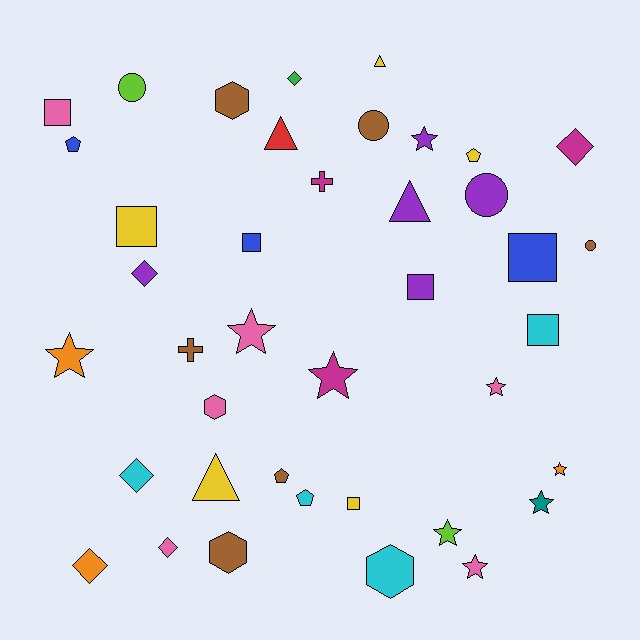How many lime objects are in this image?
There are 2 lime objects.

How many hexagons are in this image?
There are 4 hexagons.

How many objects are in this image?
There are 40 objects.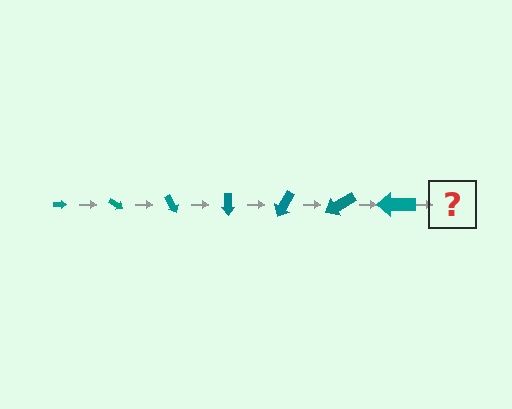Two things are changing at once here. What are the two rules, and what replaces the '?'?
The two rules are that the arrow grows larger each step and it rotates 30 degrees each step. The '?' should be an arrow, larger than the previous one and rotated 210 degrees from the start.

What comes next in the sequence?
The next element should be an arrow, larger than the previous one and rotated 210 degrees from the start.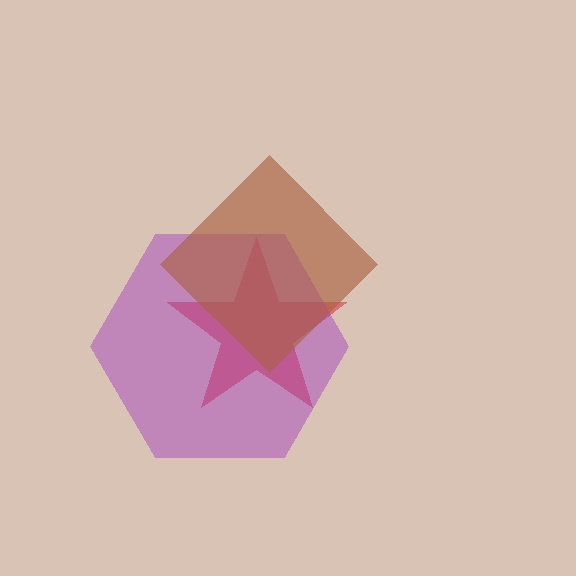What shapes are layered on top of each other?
The layered shapes are: a red star, a purple hexagon, a brown diamond.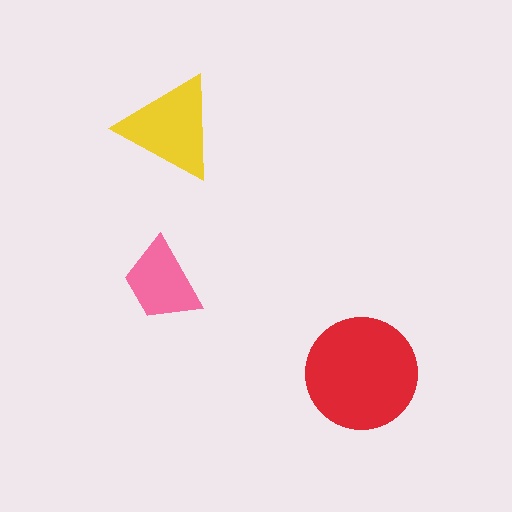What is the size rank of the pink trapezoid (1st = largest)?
3rd.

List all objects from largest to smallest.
The red circle, the yellow triangle, the pink trapezoid.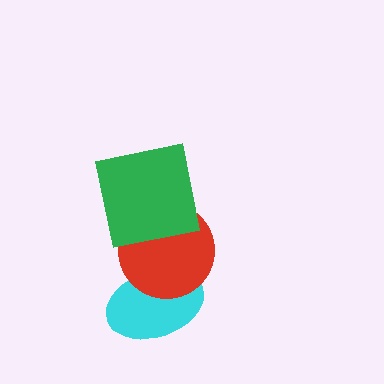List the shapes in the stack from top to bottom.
From top to bottom: the green square, the red circle, the cyan ellipse.